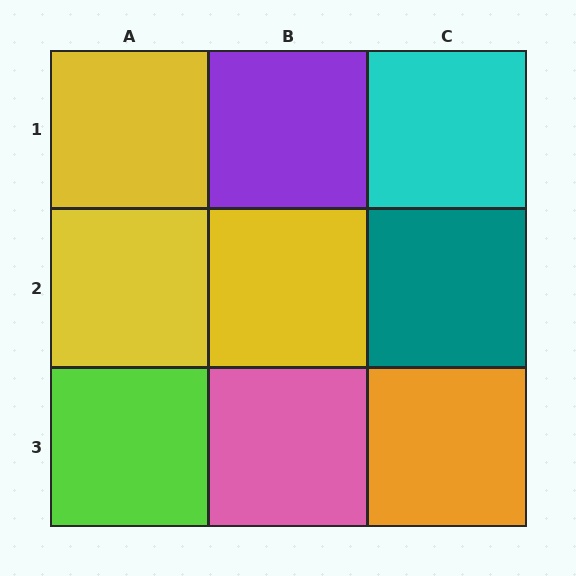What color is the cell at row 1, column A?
Yellow.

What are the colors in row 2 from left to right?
Yellow, yellow, teal.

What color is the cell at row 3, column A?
Lime.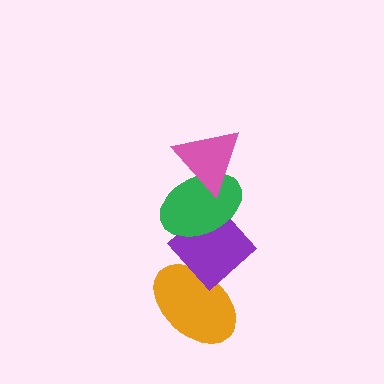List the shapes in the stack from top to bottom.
From top to bottom: the pink triangle, the green ellipse, the purple diamond, the orange ellipse.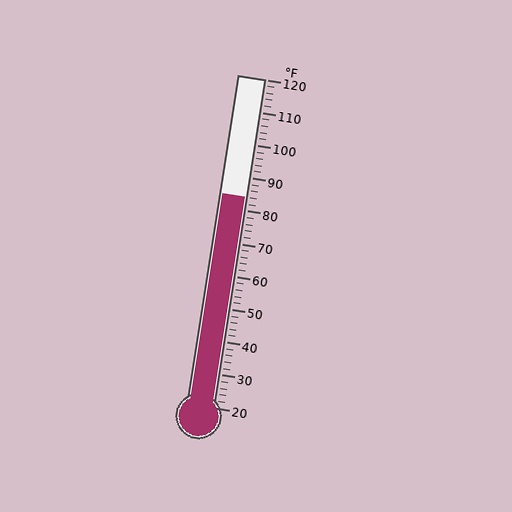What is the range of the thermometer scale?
The thermometer scale ranges from 20°F to 120°F.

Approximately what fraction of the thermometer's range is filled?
The thermometer is filled to approximately 65% of its range.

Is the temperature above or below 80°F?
The temperature is above 80°F.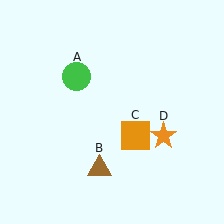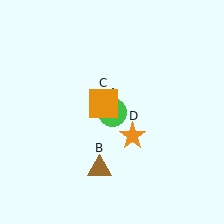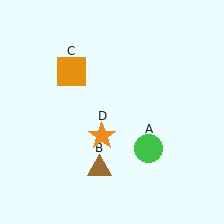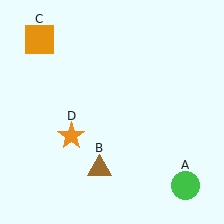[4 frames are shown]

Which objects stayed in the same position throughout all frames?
Brown triangle (object B) remained stationary.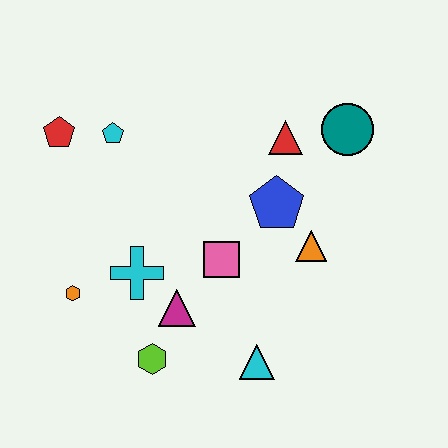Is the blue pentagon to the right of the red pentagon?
Yes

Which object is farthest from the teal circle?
The orange hexagon is farthest from the teal circle.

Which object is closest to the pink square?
The magenta triangle is closest to the pink square.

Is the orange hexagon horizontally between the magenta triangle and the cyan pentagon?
No